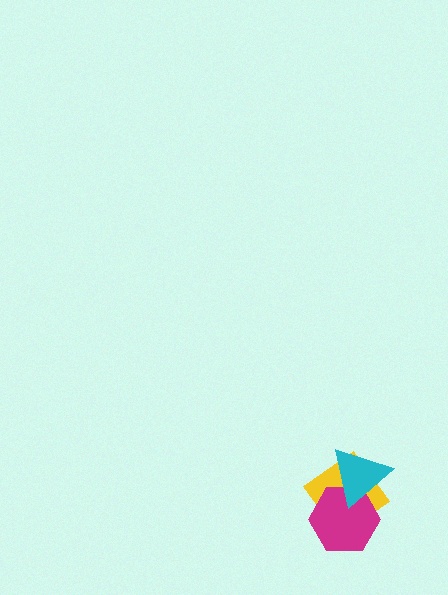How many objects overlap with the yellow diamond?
2 objects overlap with the yellow diamond.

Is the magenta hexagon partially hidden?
Yes, it is partially covered by another shape.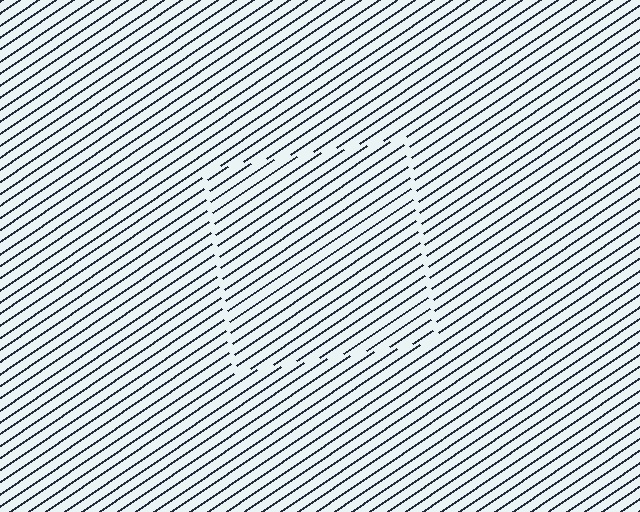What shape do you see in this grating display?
An illusory square. The interior of the shape contains the same grating, shifted by half a period — the contour is defined by the phase discontinuity where line-ends from the inner and outer gratings abut.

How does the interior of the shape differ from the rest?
The interior of the shape contains the same grating, shifted by half a period — the contour is defined by the phase discontinuity where line-ends from the inner and outer gratings abut.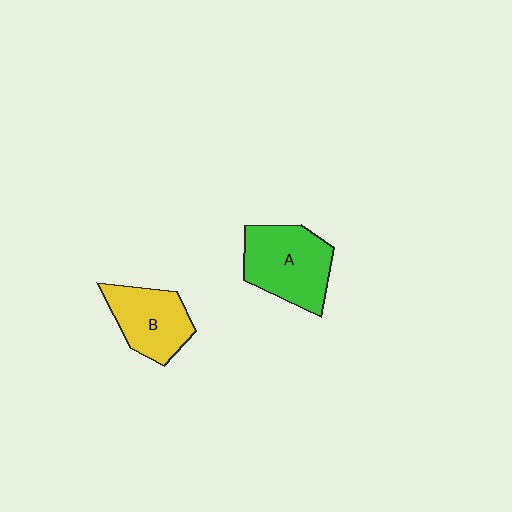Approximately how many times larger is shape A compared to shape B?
Approximately 1.3 times.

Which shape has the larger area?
Shape A (green).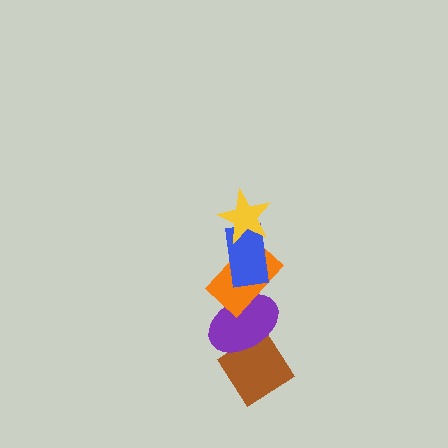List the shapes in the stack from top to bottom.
From top to bottom: the yellow star, the blue rectangle, the orange rectangle, the purple ellipse, the brown diamond.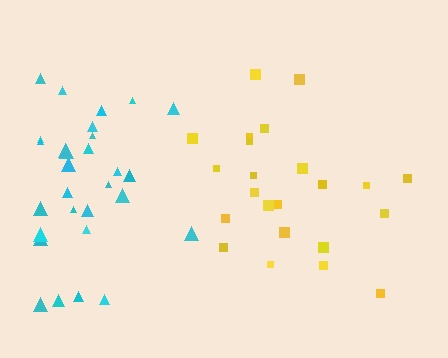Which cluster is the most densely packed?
Cyan.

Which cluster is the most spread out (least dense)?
Yellow.